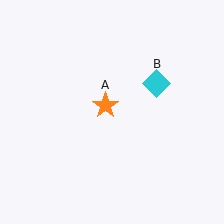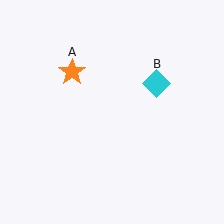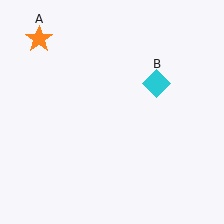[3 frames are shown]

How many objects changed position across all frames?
1 object changed position: orange star (object A).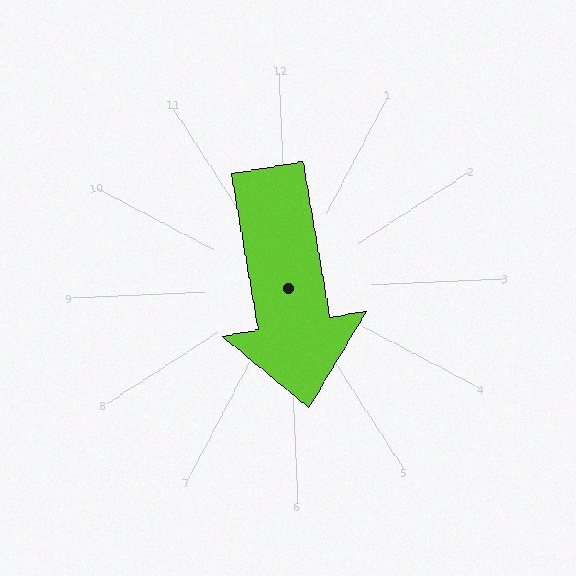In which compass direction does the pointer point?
South.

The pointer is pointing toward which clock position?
Roughly 6 o'clock.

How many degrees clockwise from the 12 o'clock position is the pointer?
Approximately 173 degrees.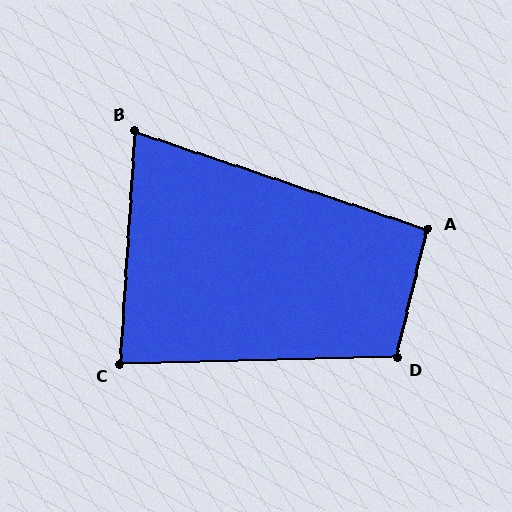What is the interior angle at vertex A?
Approximately 95 degrees (approximately right).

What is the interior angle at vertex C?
Approximately 85 degrees (approximately right).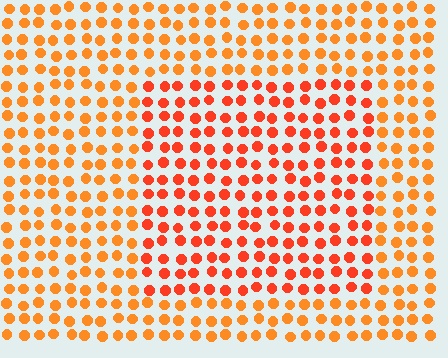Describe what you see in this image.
The image is filled with small orange elements in a uniform arrangement. A rectangle-shaped region is visible where the elements are tinted to a slightly different hue, forming a subtle color boundary.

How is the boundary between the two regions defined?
The boundary is defined purely by a slight shift in hue (about 22 degrees). Spacing, size, and orientation are identical on both sides.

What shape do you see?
I see a rectangle.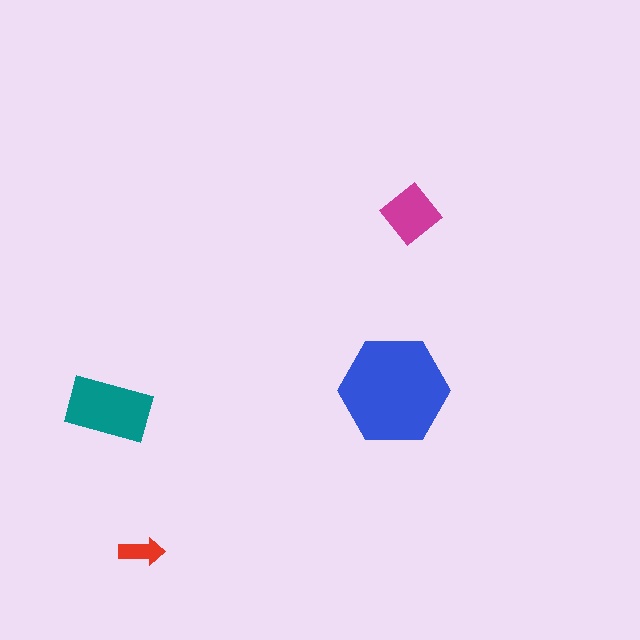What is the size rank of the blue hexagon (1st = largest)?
1st.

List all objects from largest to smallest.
The blue hexagon, the teal rectangle, the magenta diamond, the red arrow.